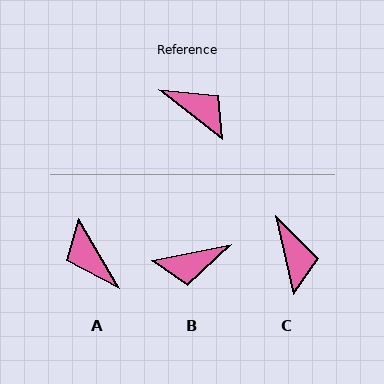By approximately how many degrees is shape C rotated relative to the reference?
Approximately 39 degrees clockwise.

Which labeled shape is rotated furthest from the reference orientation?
A, about 158 degrees away.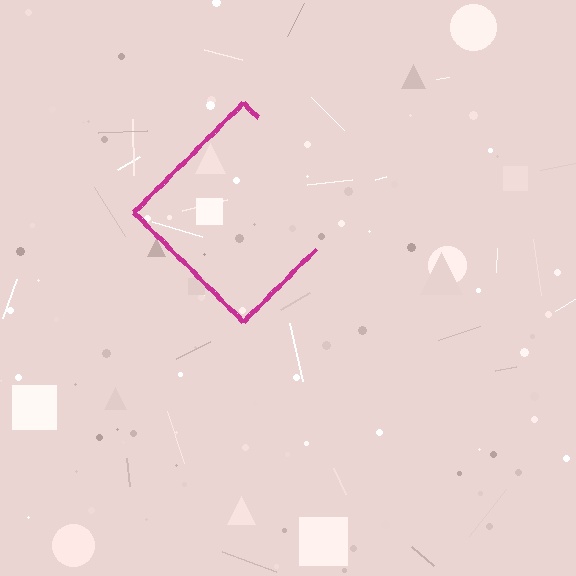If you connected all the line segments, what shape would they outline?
They would outline a diamond.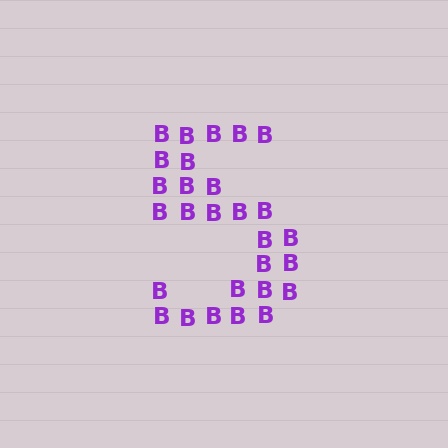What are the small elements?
The small elements are letter B's.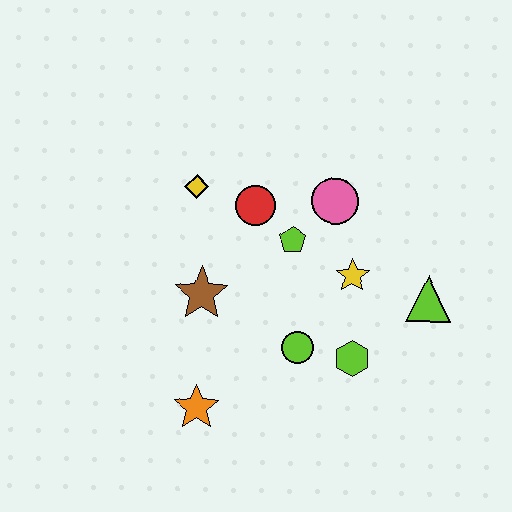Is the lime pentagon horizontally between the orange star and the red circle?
No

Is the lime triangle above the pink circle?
No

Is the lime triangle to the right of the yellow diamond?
Yes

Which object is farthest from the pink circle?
The orange star is farthest from the pink circle.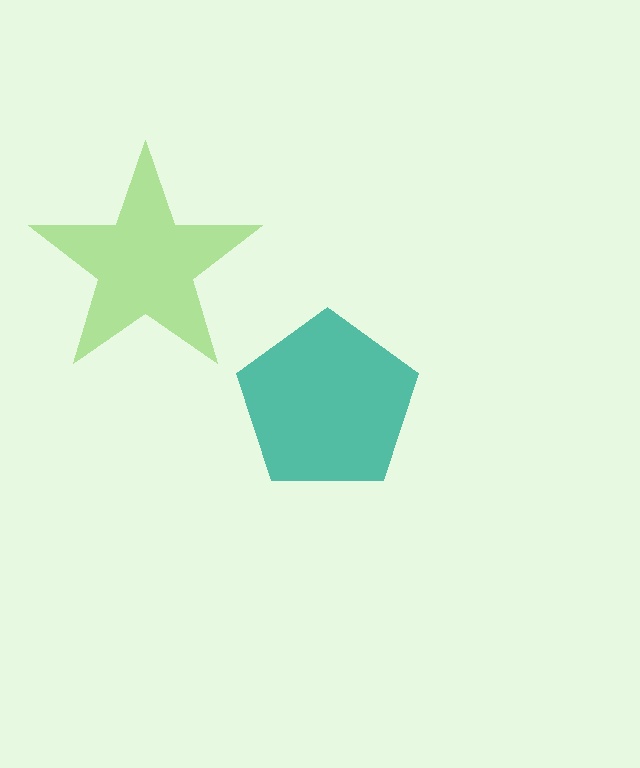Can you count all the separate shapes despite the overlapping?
Yes, there are 2 separate shapes.